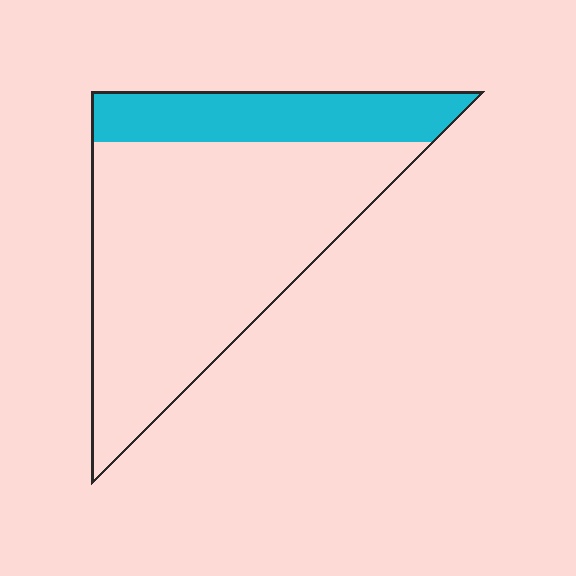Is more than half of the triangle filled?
No.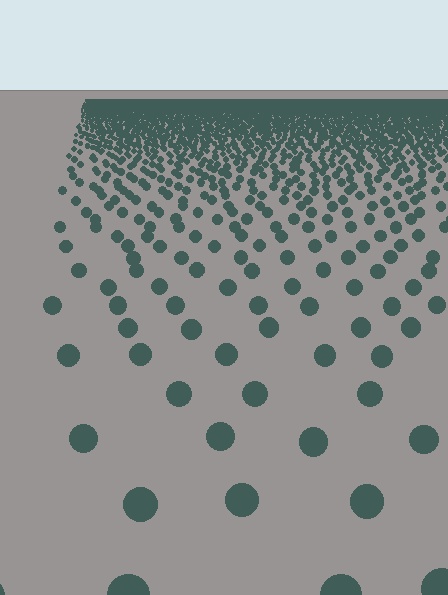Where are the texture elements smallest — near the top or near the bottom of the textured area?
Near the top.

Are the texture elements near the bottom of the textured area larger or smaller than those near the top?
Larger. Near the bottom, elements are closer to the viewer and appear at a bigger on-screen size.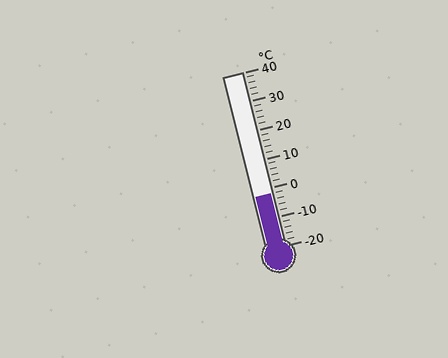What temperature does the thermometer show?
The thermometer shows approximately -2°C.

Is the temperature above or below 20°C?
The temperature is below 20°C.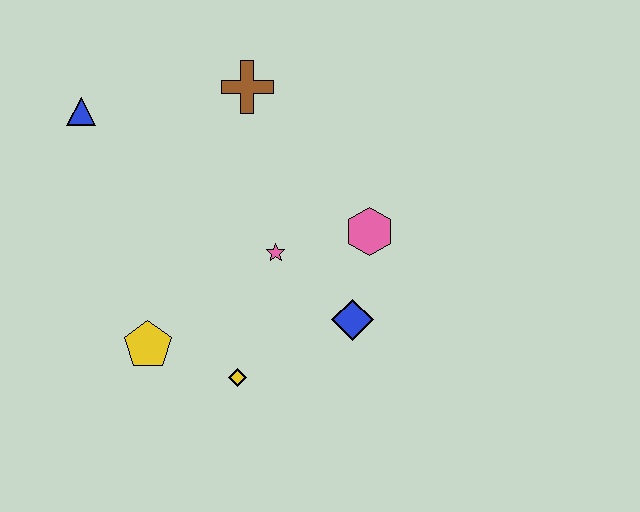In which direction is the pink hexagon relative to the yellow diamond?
The pink hexagon is above the yellow diamond.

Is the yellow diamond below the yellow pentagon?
Yes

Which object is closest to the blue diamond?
The pink hexagon is closest to the blue diamond.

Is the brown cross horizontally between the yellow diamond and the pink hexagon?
Yes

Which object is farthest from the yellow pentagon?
The brown cross is farthest from the yellow pentagon.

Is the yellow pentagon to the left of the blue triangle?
No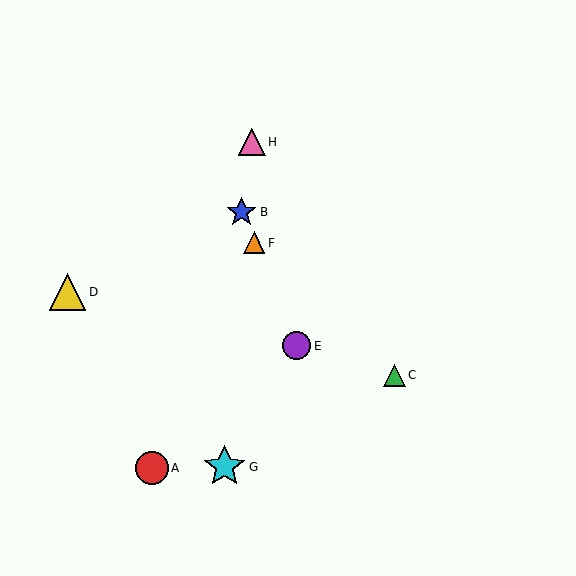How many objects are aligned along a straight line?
3 objects (B, E, F) are aligned along a straight line.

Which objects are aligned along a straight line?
Objects B, E, F are aligned along a straight line.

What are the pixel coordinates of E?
Object E is at (296, 346).